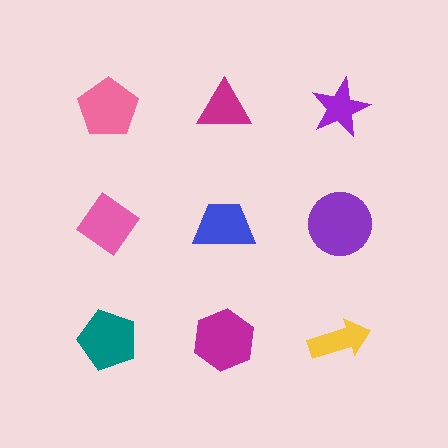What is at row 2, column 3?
A purple circle.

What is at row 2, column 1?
A pink diamond.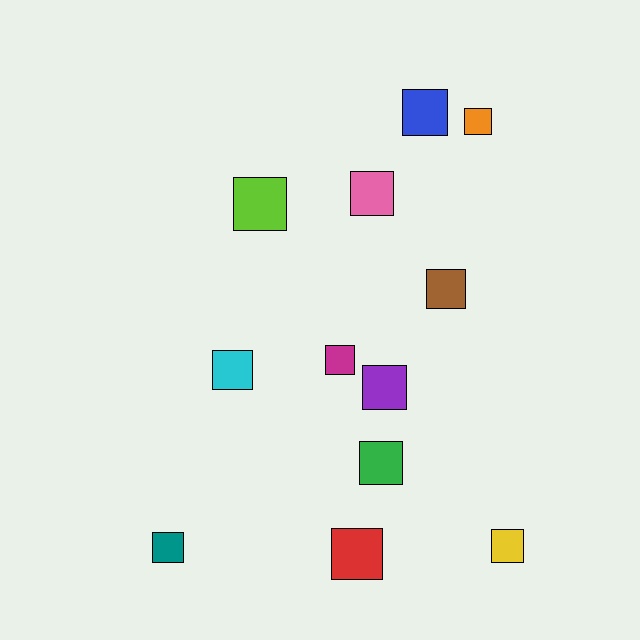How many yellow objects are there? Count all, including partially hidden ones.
There is 1 yellow object.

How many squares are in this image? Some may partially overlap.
There are 12 squares.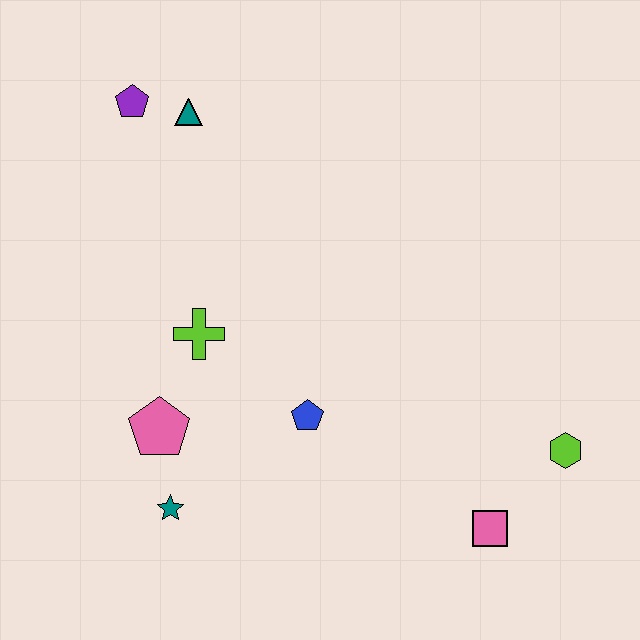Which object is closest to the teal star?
The pink pentagon is closest to the teal star.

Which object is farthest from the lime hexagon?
The purple pentagon is farthest from the lime hexagon.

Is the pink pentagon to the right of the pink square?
No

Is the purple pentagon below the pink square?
No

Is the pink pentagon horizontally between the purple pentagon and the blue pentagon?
Yes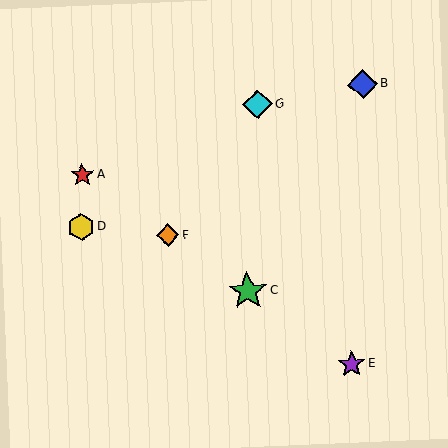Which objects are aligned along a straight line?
Objects A, C, E, F are aligned along a straight line.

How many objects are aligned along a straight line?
4 objects (A, C, E, F) are aligned along a straight line.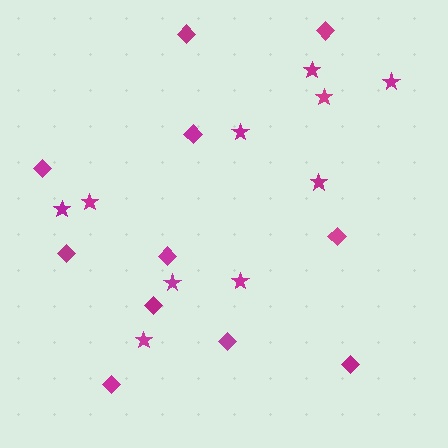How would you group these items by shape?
There are 2 groups: one group of diamonds (11) and one group of stars (10).